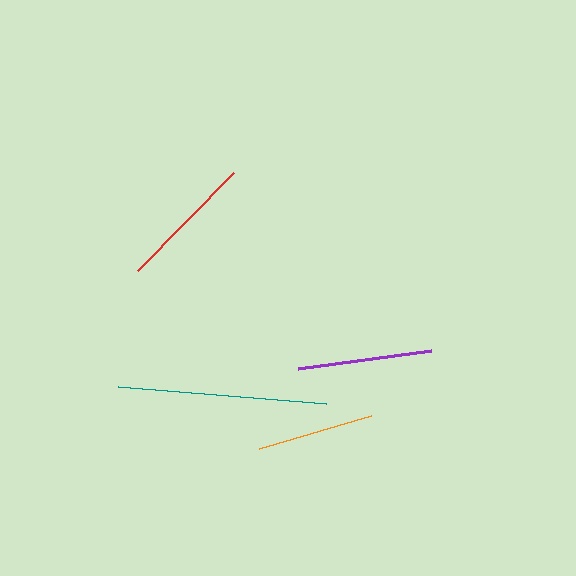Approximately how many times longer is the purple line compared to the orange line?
The purple line is approximately 1.1 times the length of the orange line.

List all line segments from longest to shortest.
From longest to shortest: teal, red, purple, orange.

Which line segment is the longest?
The teal line is the longest at approximately 209 pixels.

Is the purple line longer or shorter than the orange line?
The purple line is longer than the orange line.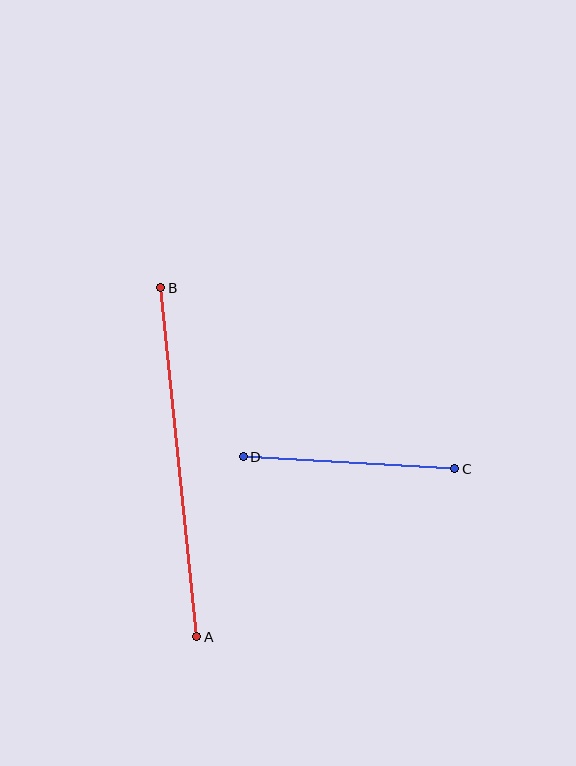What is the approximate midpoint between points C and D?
The midpoint is at approximately (349, 463) pixels.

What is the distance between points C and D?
The distance is approximately 212 pixels.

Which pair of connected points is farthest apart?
Points A and B are farthest apart.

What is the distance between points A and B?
The distance is approximately 351 pixels.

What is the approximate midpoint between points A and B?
The midpoint is at approximately (179, 462) pixels.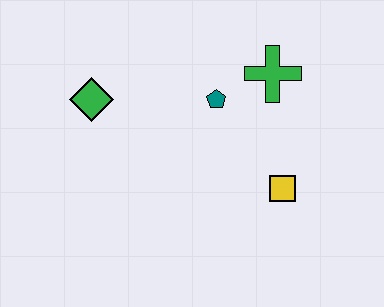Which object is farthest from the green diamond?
The yellow square is farthest from the green diamond.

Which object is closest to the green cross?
The teal pentagon is closest to the green cross.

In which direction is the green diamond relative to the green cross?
The green diamond is to the left of the green cross.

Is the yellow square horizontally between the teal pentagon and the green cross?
No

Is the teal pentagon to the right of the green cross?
No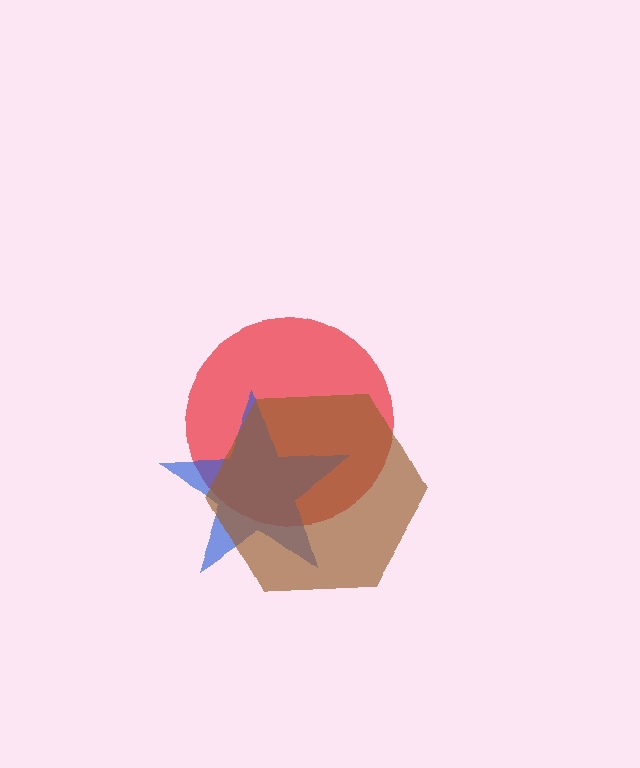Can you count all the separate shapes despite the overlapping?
Yes, there are 3 separate shapes.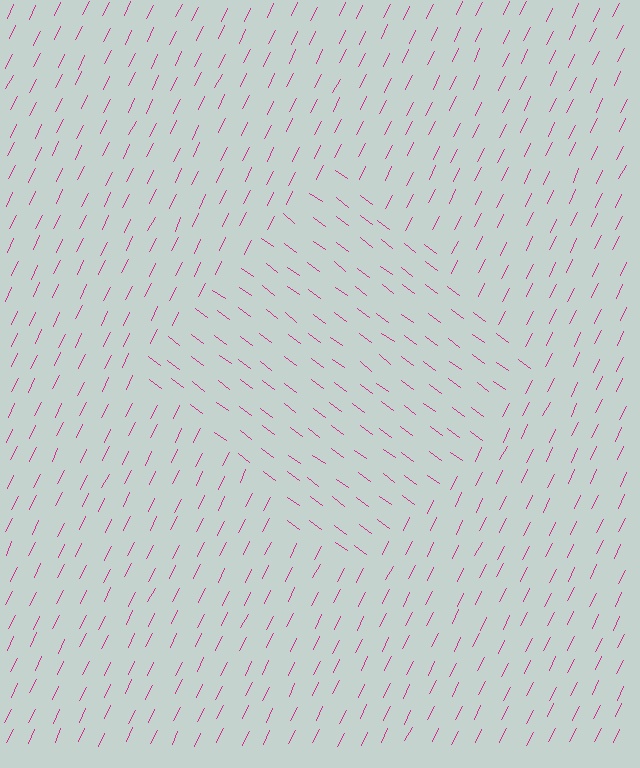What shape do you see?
I see a diamond.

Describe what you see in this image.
The image is filled with small magenta line segments. A diamond region in the image has lines oriented differently from the surrounding lines, creating a visible texture boundary.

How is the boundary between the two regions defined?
The boundary is defined purely by a change in line orientation (approximately 79 degrees difference). All lines are the same color and thickness.